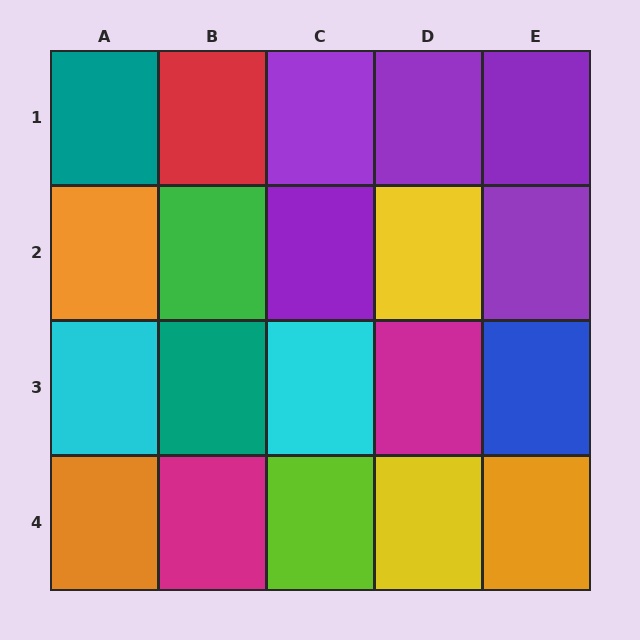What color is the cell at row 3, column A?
Cyan.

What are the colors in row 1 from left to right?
Teal, red, purple, purple, purple.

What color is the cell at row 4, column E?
Orange.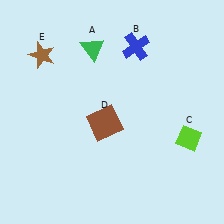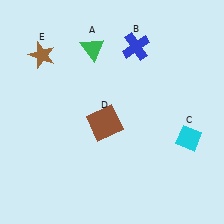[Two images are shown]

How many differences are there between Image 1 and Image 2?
There is 1 difference between the two images.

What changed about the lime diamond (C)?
In Image 1, C is lime. In Image 2, it changed to cyan.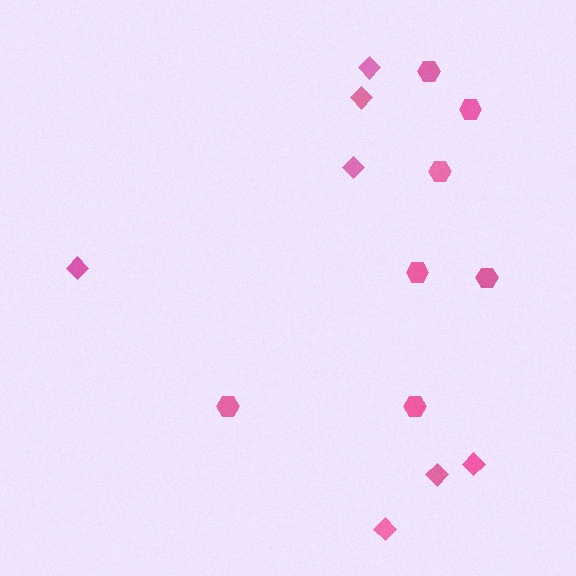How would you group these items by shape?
There are 2 groups: one group of hexagons (7) and one group of diamonds (7).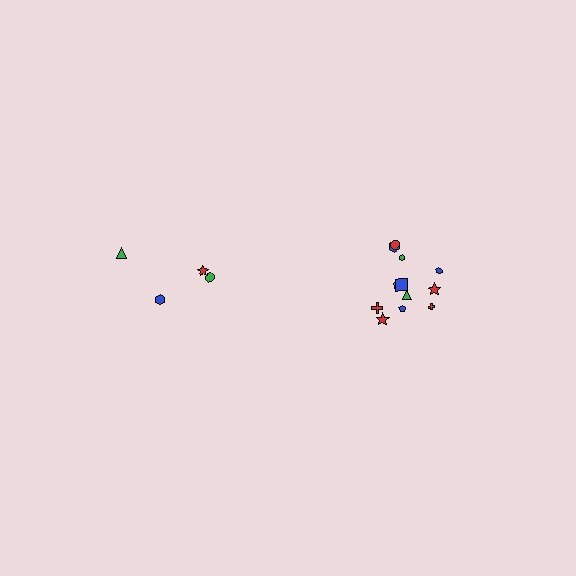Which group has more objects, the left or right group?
The right group.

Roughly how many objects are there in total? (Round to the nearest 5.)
Roughly 15 objects in total.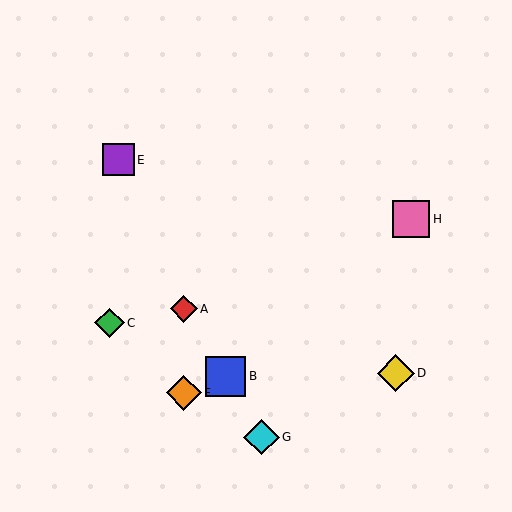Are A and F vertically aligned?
Yes, both are at x≈184.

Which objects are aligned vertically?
Objects A, F are aligned vertically.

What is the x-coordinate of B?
Object B is at x≈226.